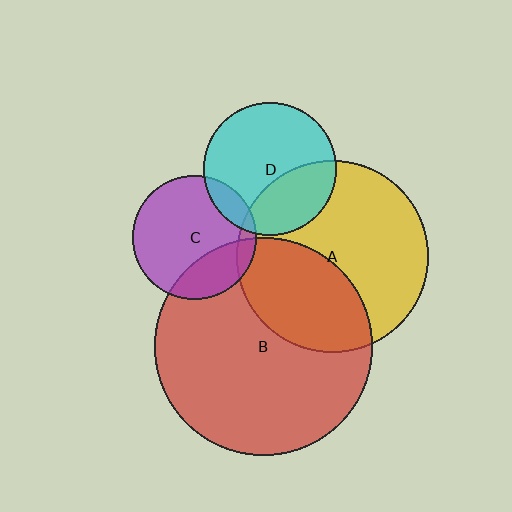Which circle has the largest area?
Circle B (red).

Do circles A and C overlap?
Yes.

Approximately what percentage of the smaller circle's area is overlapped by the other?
Approximately 10%.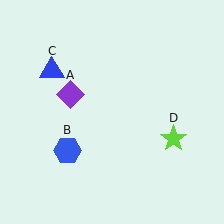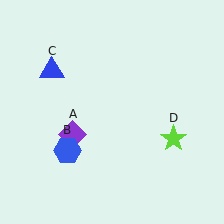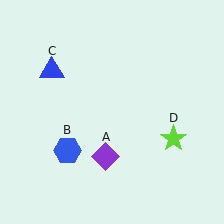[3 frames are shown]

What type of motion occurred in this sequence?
The purple diamond (object A) rotated counterclockwise around the center of the scene.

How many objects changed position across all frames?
1 object changed position: purple diamond (object A).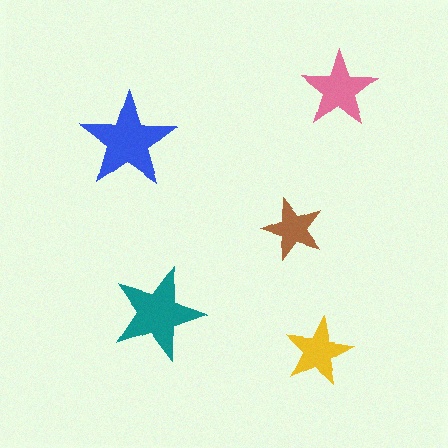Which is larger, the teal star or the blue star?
The blue one.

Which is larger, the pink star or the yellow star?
The pink one.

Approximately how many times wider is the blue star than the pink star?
About 1.5 times wider.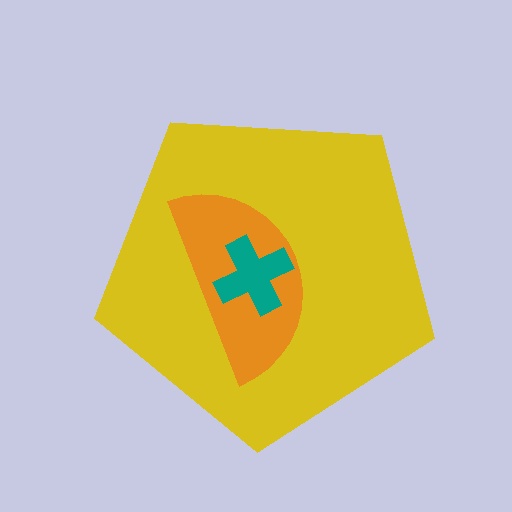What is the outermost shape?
The yellow pentagon.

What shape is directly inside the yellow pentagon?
The orange semicircle.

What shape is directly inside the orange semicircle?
The teal cross.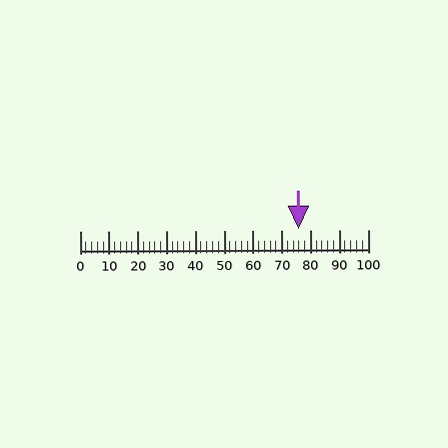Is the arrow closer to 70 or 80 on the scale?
The arrow is closer to 80.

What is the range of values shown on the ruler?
The ruler shows values from 0 to 100.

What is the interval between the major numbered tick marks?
The major tick marks are spaced 10 units apart.